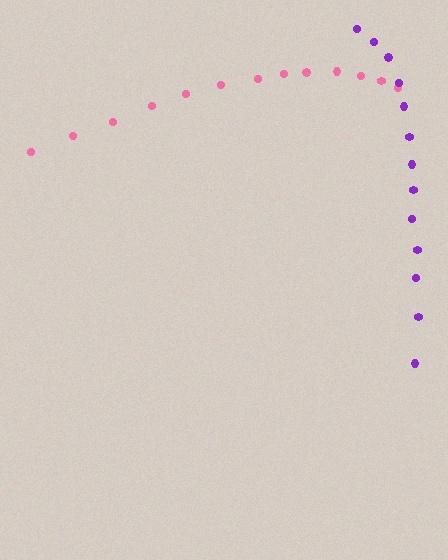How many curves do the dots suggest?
There are 2 distinct paths.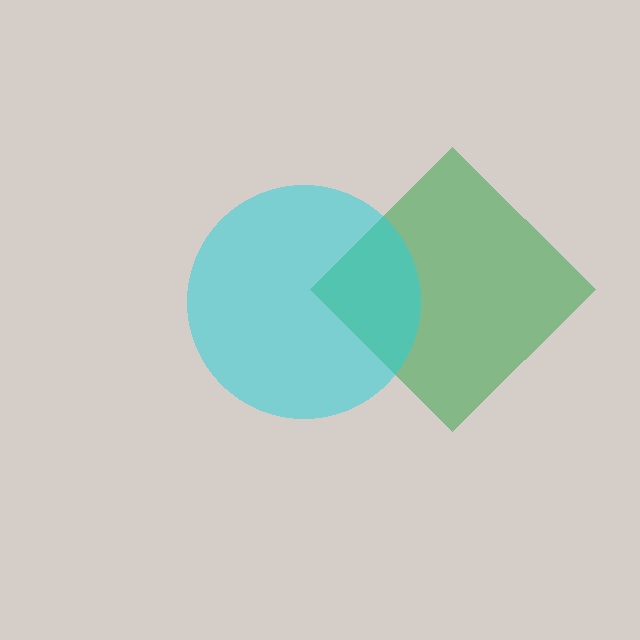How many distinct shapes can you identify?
There are 2 distinct shapes: a green diamond, a cyan circle.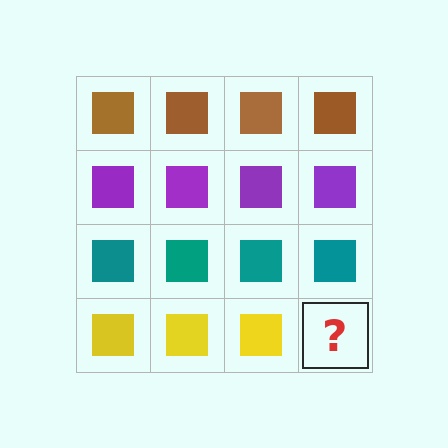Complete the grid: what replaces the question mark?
The question mark should be replaced with a yellow square.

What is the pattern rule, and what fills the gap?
The rule is that each row has a consistent color. The gap should be filled with a yellow square.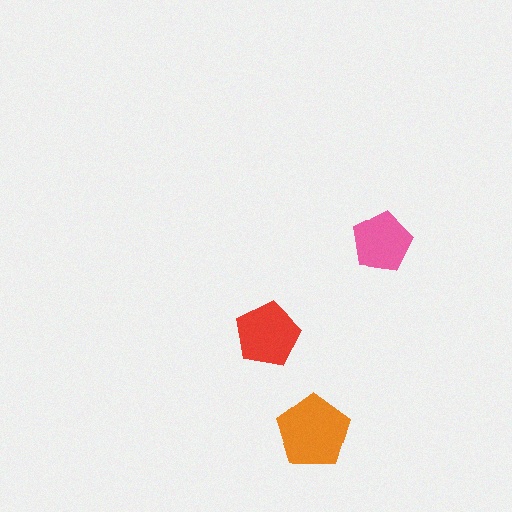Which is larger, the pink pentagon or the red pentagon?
The red one.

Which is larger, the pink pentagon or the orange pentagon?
The orange one.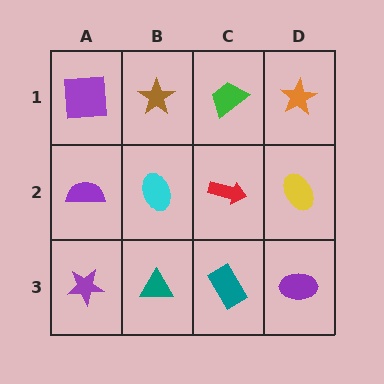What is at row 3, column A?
A purple star.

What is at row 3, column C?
A teal rectangle.